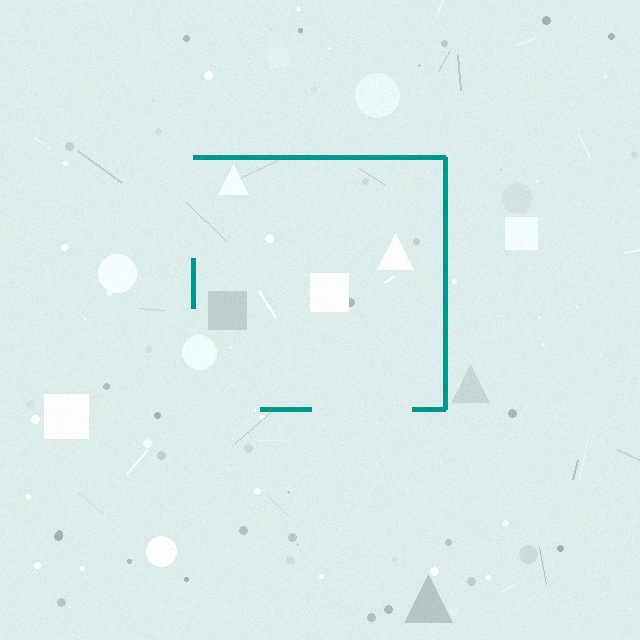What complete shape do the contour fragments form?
The contour fragments form a square.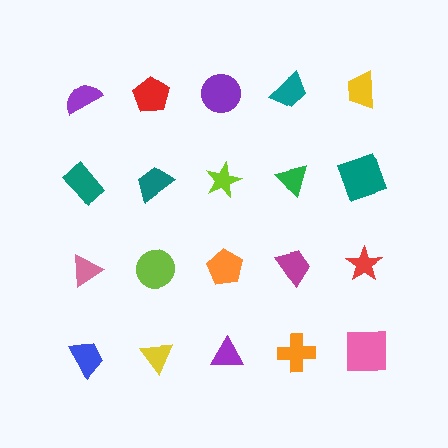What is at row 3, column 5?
A red star.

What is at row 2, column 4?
A green triangle.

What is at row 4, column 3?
A purple triangle.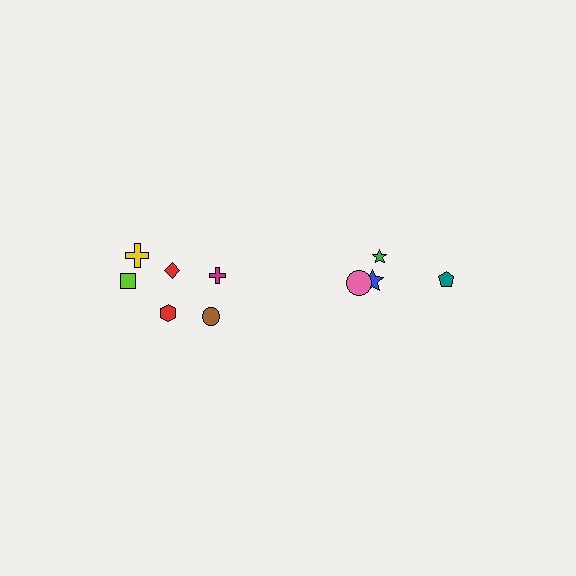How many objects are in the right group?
There are 4 objects.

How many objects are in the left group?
There are 6 objects.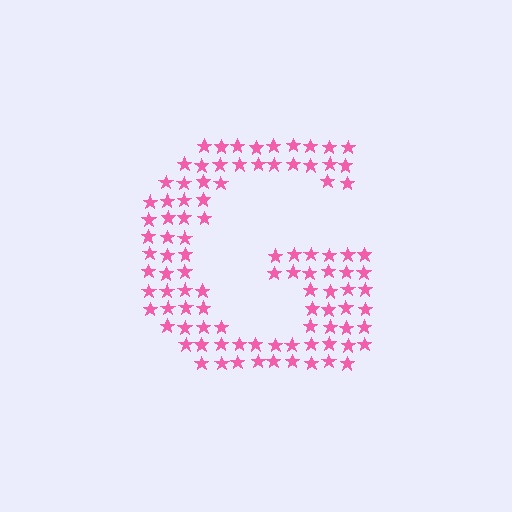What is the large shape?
The large shape is the letter G.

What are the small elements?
The small elements are stars.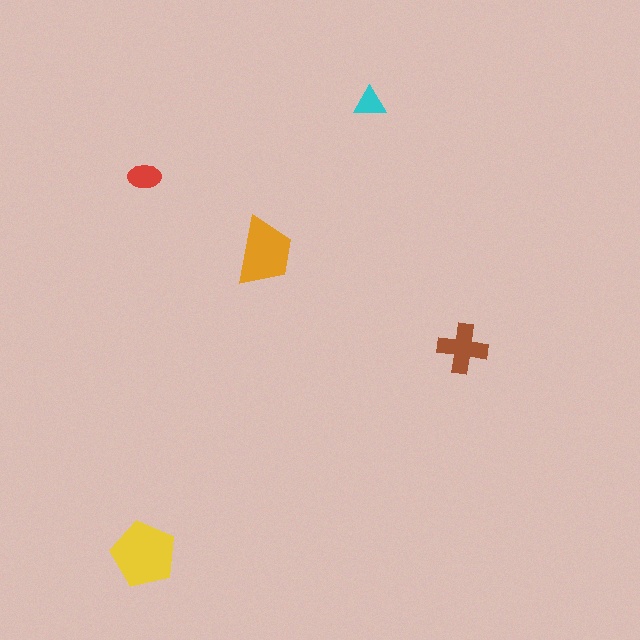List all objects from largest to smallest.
The yellow pentagon, the orange trapezoid, the brown cross, the red ellipse, the cyan triangle.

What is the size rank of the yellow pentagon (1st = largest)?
1st.